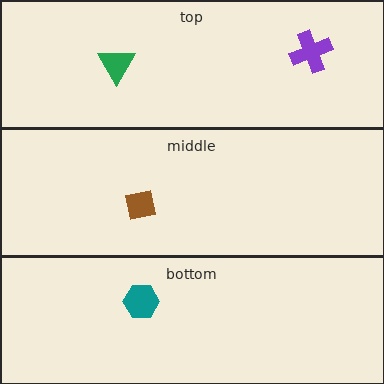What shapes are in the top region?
The green triangle, the purple cross.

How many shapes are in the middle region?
1.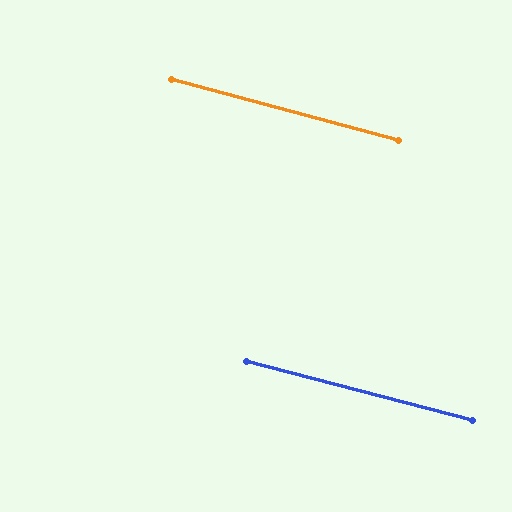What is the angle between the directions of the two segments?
Approximately 1 degree.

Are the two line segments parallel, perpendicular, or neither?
Parallel — their directions differ by only 0.6°.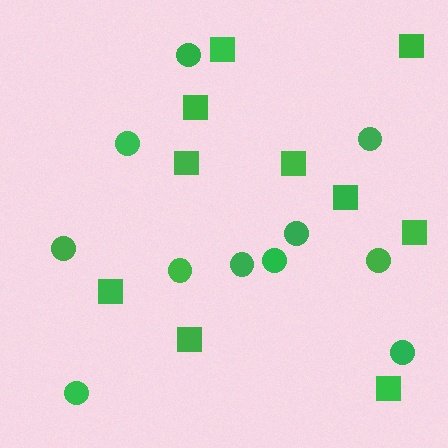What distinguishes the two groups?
There are 2 groups: one group of circles (11) and one group of squares (10).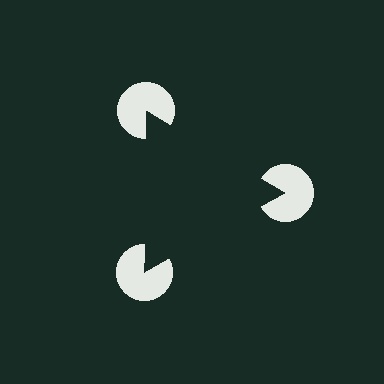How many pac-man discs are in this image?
There are 3 — one at each vertex of the illusory triangle.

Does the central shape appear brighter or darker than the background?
It typically appears slightly darker than the background, even though no actual brightness change is drawn.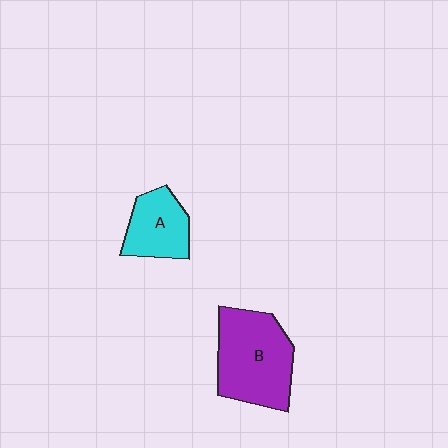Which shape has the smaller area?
Shape A (cyan).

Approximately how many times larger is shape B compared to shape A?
Approximately 1.7 times.